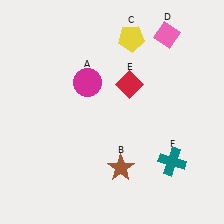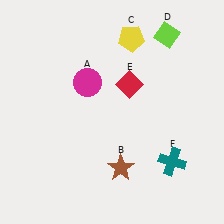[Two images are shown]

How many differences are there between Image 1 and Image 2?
There is 1 difference between the two images.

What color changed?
The diamond (D) changed from pink in Image 1 to lime in Image 2.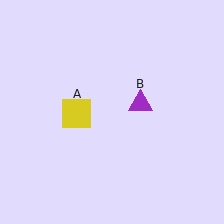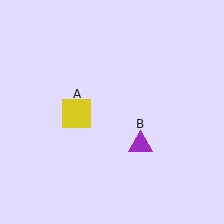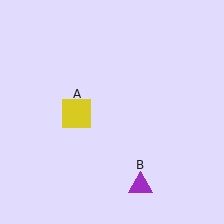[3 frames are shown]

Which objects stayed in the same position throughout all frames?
Yellow square (object A) remained stationary.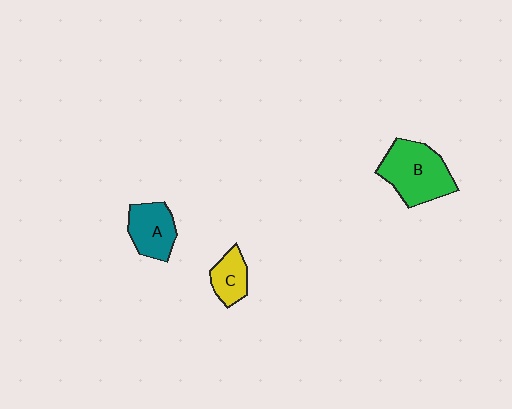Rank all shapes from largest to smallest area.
From largest to smallest: B (green), A (teal), C (yellow).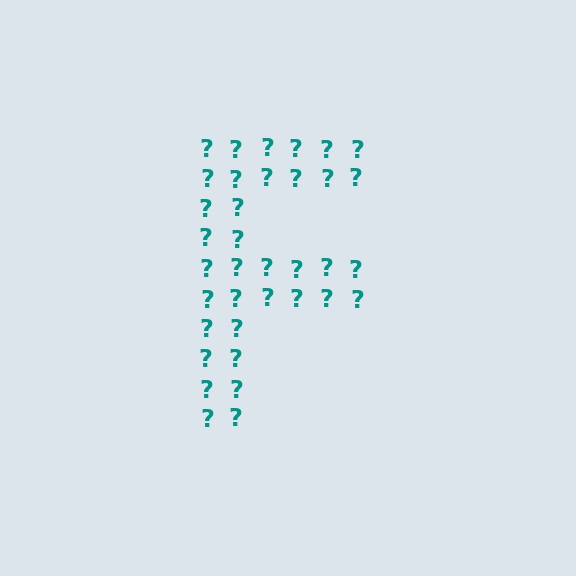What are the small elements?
The small elements are question marks.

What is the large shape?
The large shape is the letter F.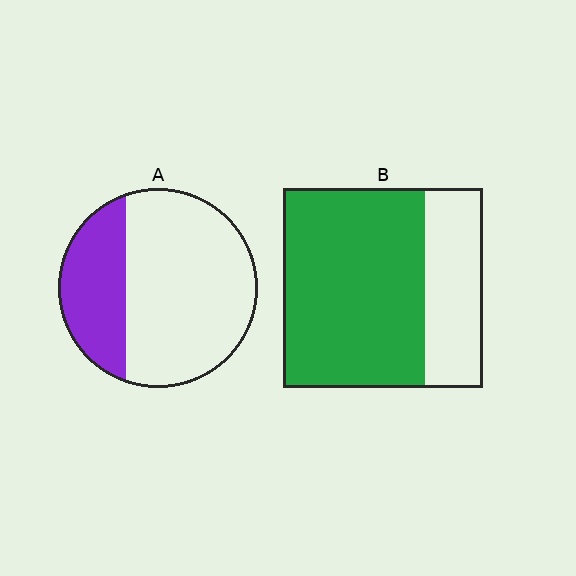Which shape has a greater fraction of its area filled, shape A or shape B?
Shape B.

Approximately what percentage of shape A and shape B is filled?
A is approximately 30% and B is approximately 70%.